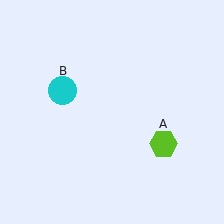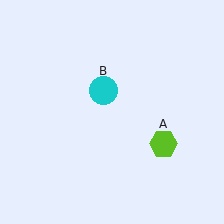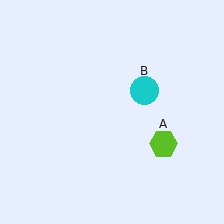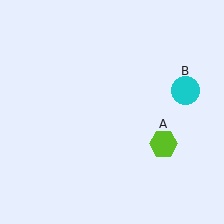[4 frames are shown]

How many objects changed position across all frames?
1 object changed position: cyan circle (object B).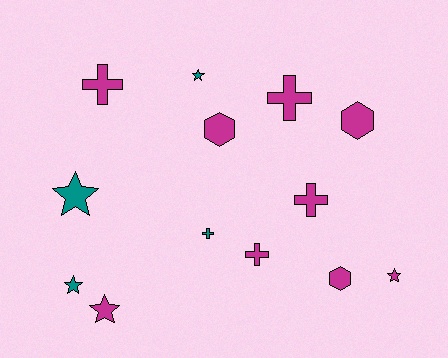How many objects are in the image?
There are 13 objects.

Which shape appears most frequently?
Cross, with 5 objects.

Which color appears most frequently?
Magenta, with 9 objects.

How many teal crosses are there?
There is 1 teal cross.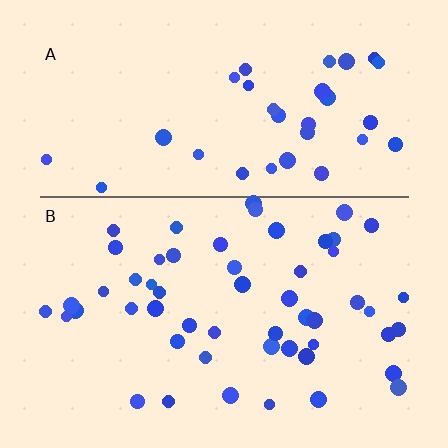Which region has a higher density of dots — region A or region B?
B (the bottom).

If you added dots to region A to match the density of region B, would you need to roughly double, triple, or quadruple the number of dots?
Approximately double.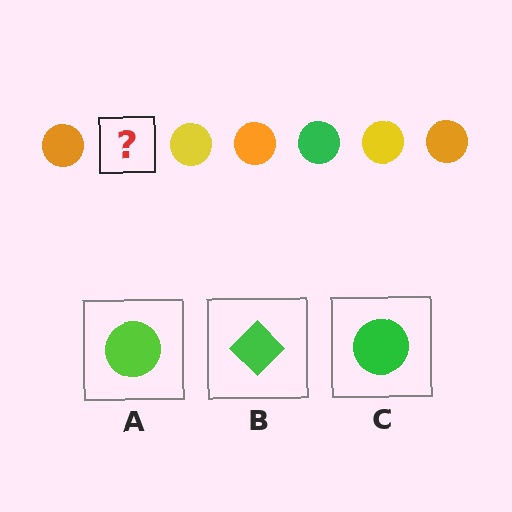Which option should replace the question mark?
Option C.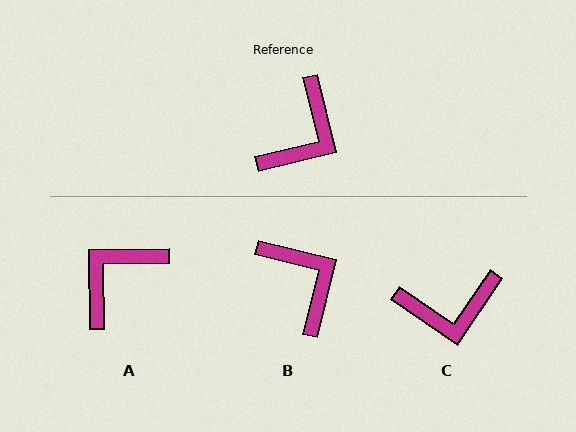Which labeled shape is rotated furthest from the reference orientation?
A, about 167 degrees away.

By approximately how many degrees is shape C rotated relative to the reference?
Approximately 48 degrees clockwise.